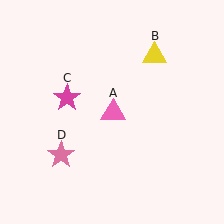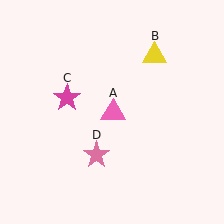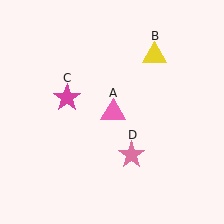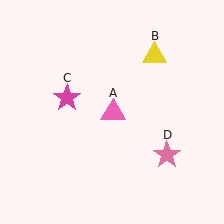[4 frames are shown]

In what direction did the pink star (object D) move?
The pink star (object D) moved right.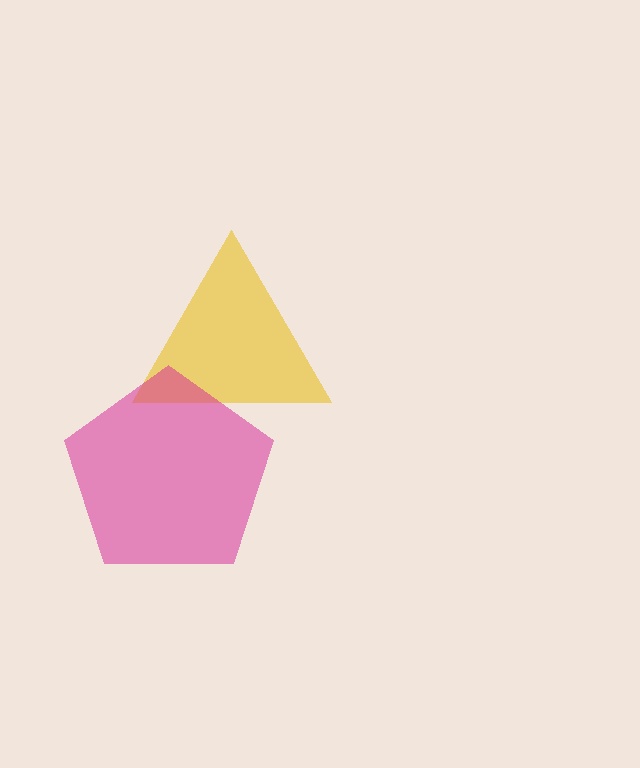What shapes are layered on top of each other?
The layered shapes are: a yellow triangle, a magenta pentagon.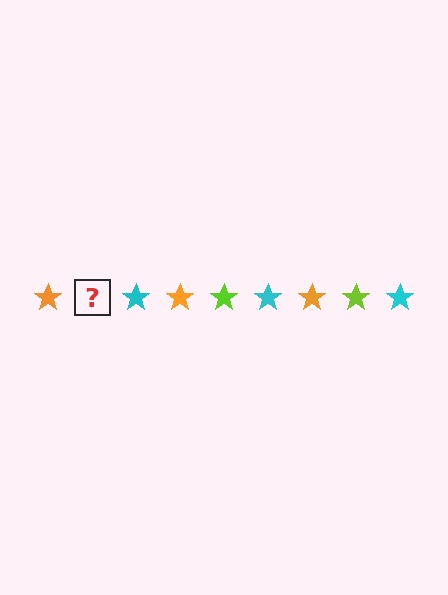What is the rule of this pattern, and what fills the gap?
The rule is that the pattern cycles through orange, lime, cyan stars. The gap should be filled with a lime star.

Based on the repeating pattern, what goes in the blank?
The blank should be a lime star.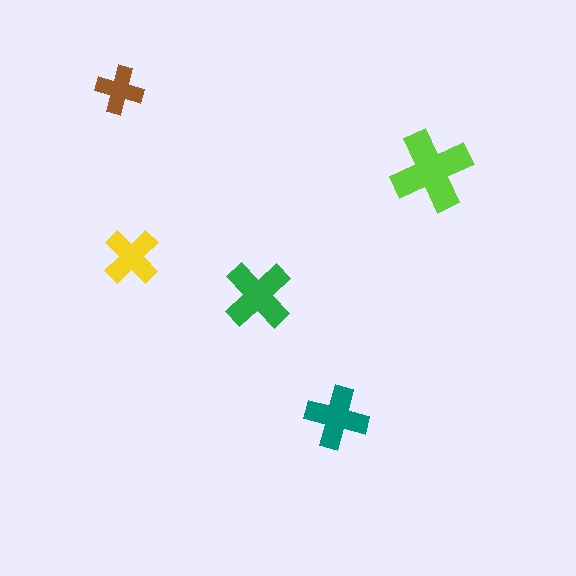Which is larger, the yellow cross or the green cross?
The green one.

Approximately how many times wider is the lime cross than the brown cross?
About 1.5 times wider.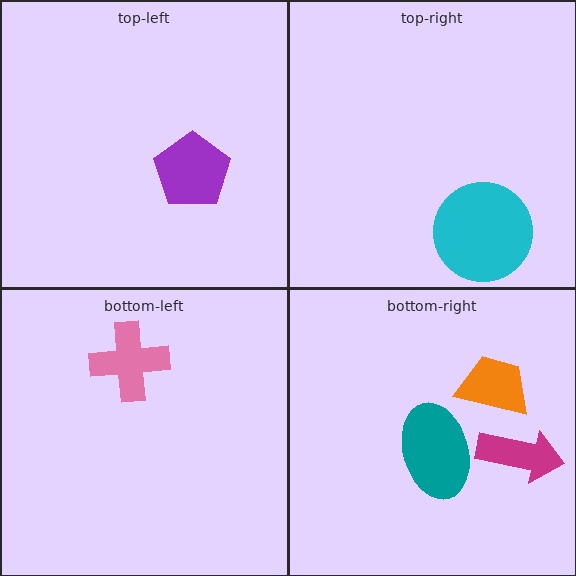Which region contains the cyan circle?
The top-right region.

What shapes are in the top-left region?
The purple pentagon.